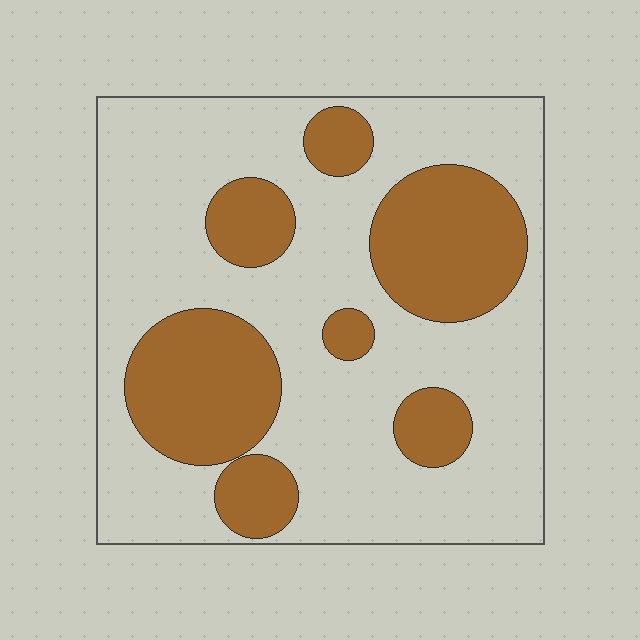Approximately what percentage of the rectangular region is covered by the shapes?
Approximately 30%.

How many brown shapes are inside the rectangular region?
7.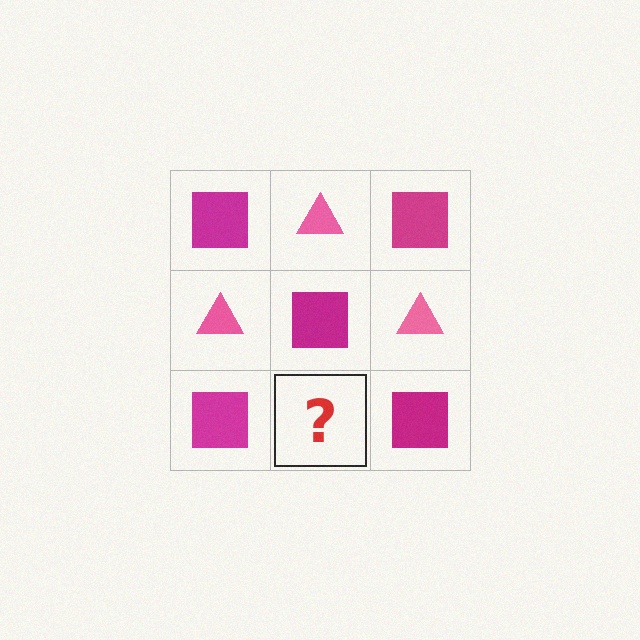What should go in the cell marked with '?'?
The missing cell should contain a pink triangle.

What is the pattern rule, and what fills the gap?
The rule is that it alternates magenta square and pink triangle in a checkerboard pattern. The gap should be filled with a pink triangle.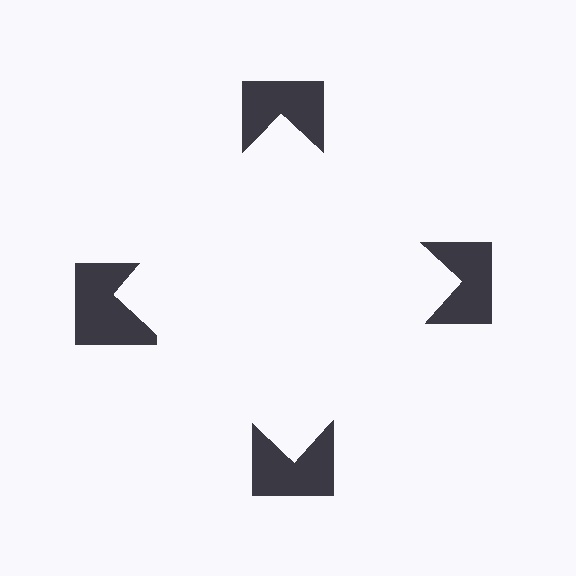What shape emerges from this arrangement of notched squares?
An illusory square — its edges are inferred from the aligned wedge cuts in the notched squares, not physically drawn.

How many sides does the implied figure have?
4 sides.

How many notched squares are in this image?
There are 4 — one at each vertex of the illusory square.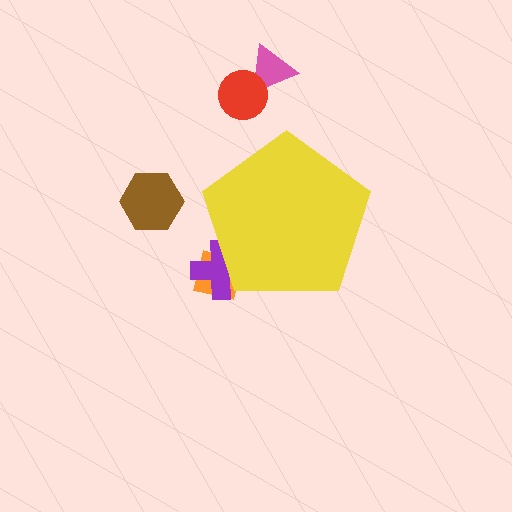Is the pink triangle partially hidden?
No, the pink triangle is fully visible.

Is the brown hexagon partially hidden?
No, the brown hexagon is fully visible.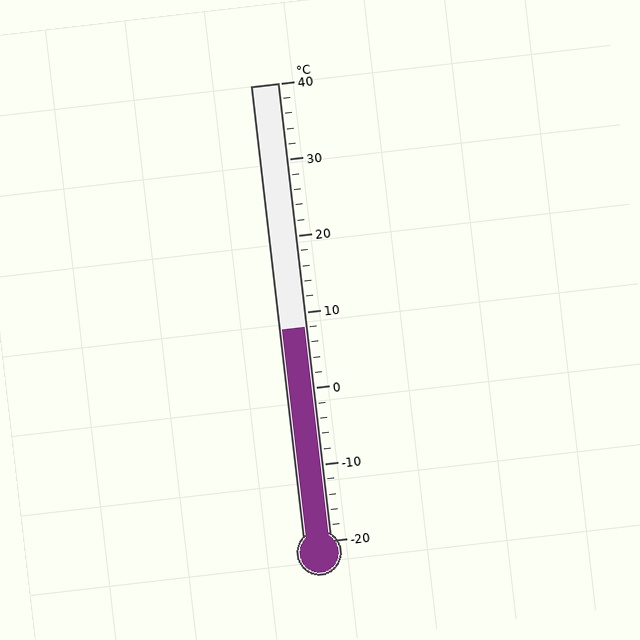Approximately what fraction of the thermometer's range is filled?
The thermometer is filled to approximately 45% of its range.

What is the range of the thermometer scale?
The thermometer scale ranges from -20°C to 40°C.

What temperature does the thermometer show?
The thermometer shows approximately 8°C.